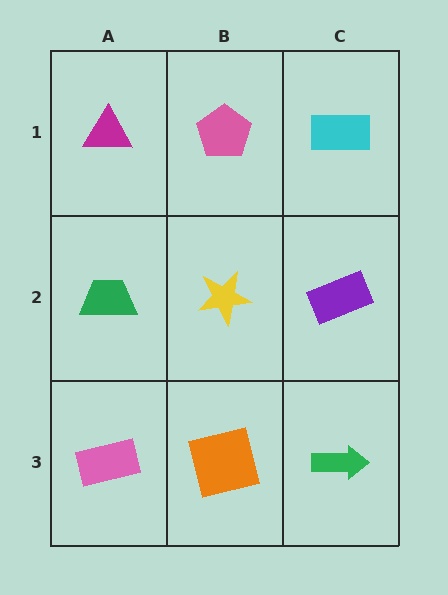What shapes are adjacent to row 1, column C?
A purple rectangle (row 2, column C), a pink pentagon (row 1, column B).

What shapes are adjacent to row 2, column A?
A magenta triangle (row 1, column A), a pink rectangle (row 3, column A), a yellow star (row 2, column B).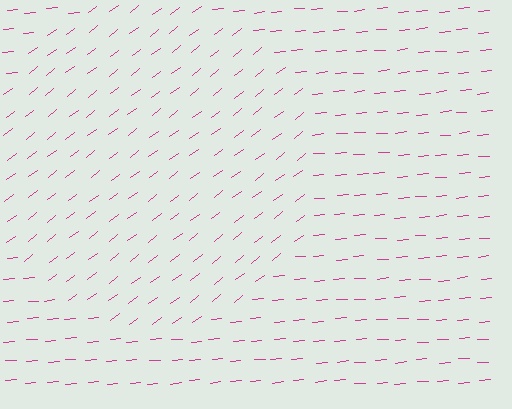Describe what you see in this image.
The image is filled with small magenta line segments. A circle region in the image has lines oriented differently from the surrounding lines, creating a visible texture boundary.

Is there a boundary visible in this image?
Yes, there is a texture boundary formed by a change in line orientation.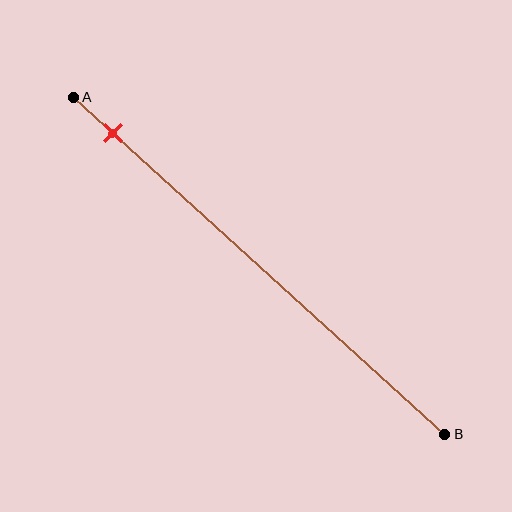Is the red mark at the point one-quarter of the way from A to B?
No, the mark is at about 10% from A, not at the 25% one-quarter point.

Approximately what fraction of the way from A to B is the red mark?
The red mark is approximately 10% of the way from A to B.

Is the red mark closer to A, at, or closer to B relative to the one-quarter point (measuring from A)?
The red mark is closer to point A than the one-quarter point of segment AB.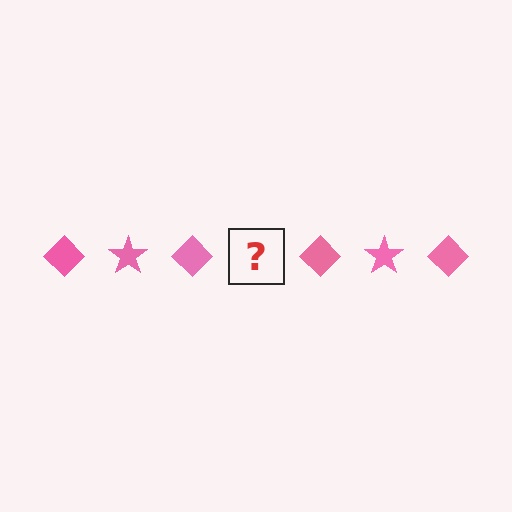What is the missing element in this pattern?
The missing element is a pink star.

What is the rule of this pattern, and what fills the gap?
The rule is that the pattern cycles through diamond, star shapes in pink. The gap should be filled with a pink star.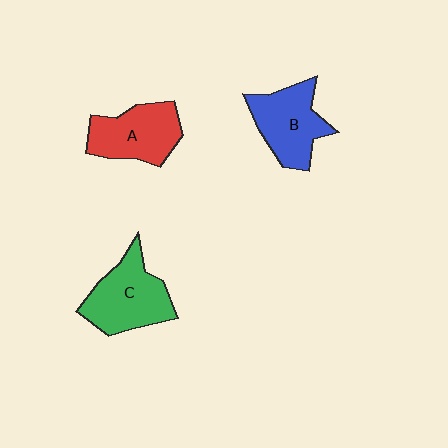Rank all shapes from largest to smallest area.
From largest to smallest: C (green), B (blue), A (red).